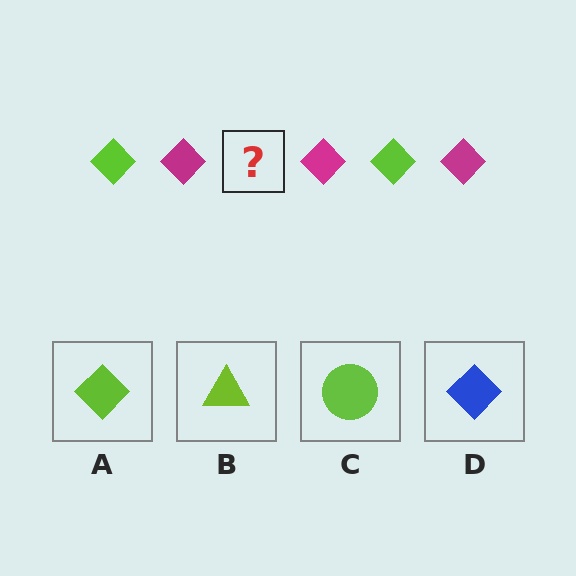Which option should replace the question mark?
Option A.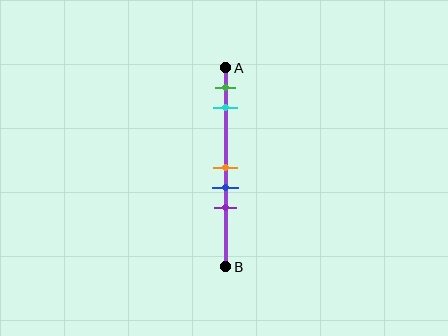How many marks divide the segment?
There are 5 marks dividing the segment.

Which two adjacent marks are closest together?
The orange and blue marks are the closest adjacent pair.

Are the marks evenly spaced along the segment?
No, the marks are not evenly spaced.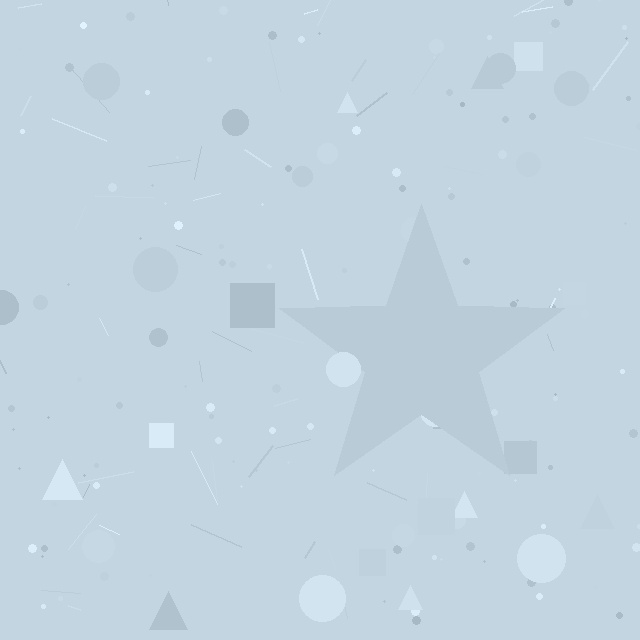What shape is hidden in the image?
A star is hidden in the image.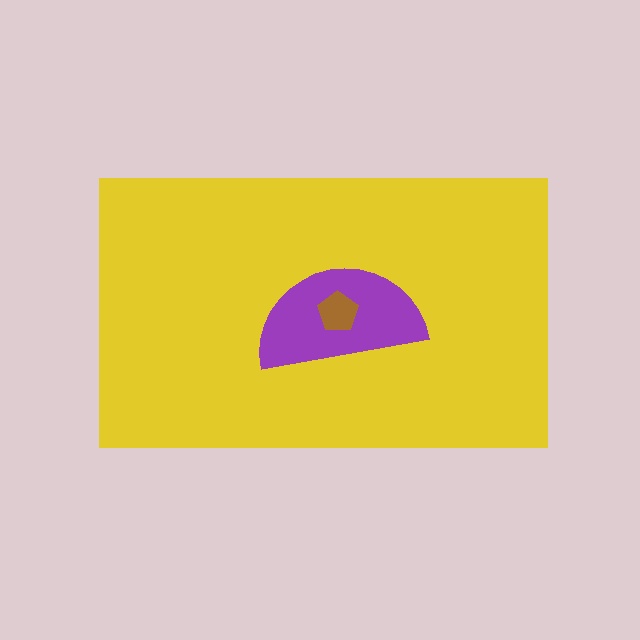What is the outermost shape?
The yellow rectangle.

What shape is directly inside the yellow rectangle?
The purple semicircle.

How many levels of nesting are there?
3.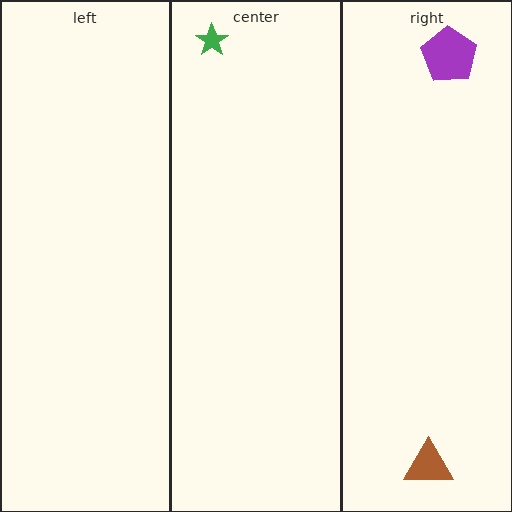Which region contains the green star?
The center region.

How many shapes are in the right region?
2.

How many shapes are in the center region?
1.